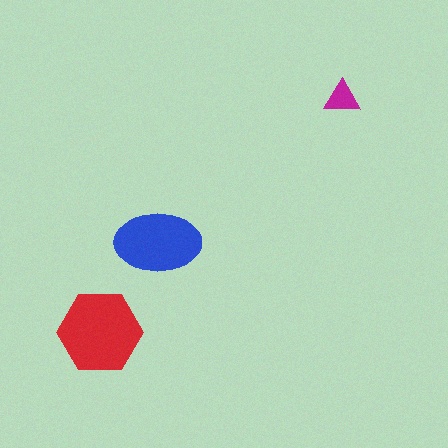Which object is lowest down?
The red hexagon is bottommost.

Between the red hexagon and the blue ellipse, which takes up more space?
The red hexagon.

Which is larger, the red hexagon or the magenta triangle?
The red hexagon.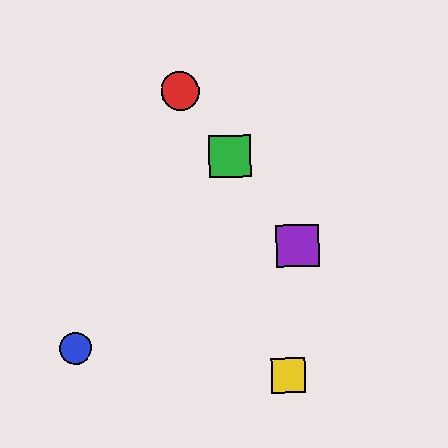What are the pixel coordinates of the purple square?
The purple square is at (298, 245).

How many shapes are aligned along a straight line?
3 shapes (the red circle, the green square, the purple square) are aligned along a straight line.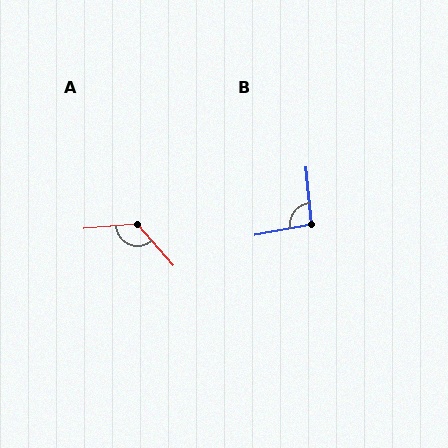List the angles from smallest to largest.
B (94°), A (126°).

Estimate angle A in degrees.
Approximately 126 degrees.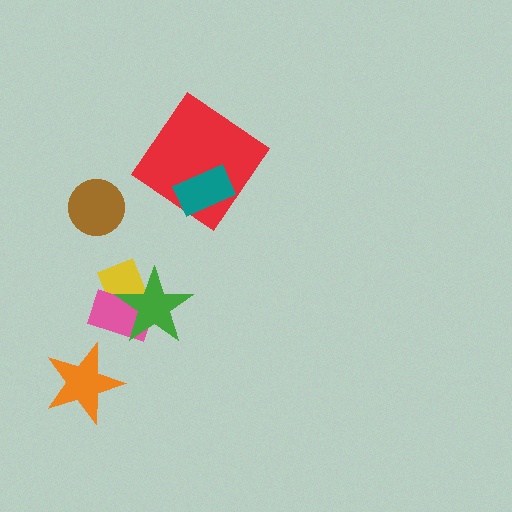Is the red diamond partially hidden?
Yes, it is partially covered by another shape.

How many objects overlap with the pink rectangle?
2 objects overlap with the pink rectangle.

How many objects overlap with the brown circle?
0 objects overlap with the brown circle.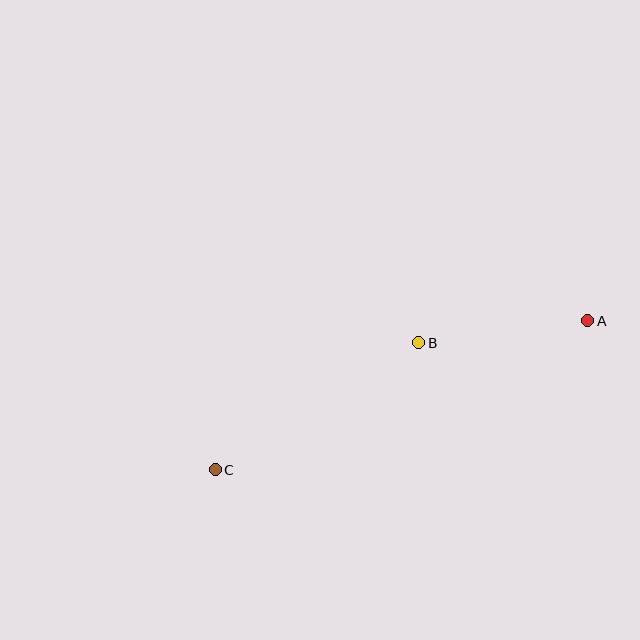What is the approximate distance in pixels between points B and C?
The distance between B and C is approximately 240 pixels.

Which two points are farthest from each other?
Points A and C are farthest from each other.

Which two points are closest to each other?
Points A and B are closest to each other.